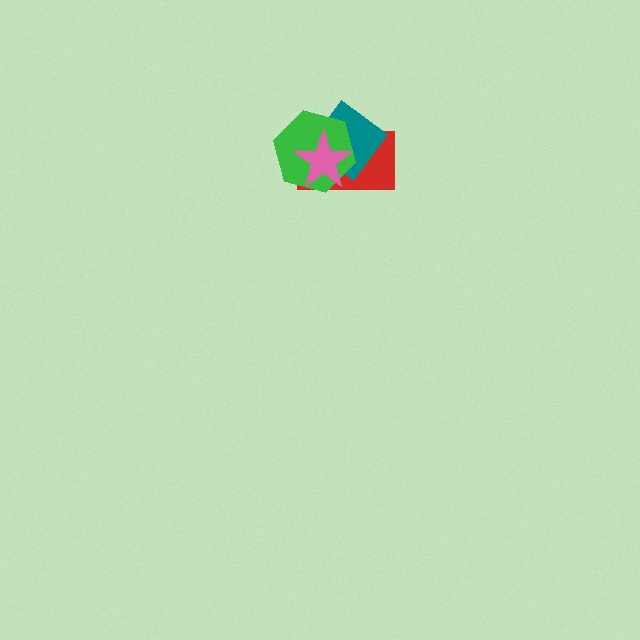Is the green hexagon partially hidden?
Yes, it is partially covered by another shape.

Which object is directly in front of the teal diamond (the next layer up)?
The green hexagon is directly in front of the teal diamond.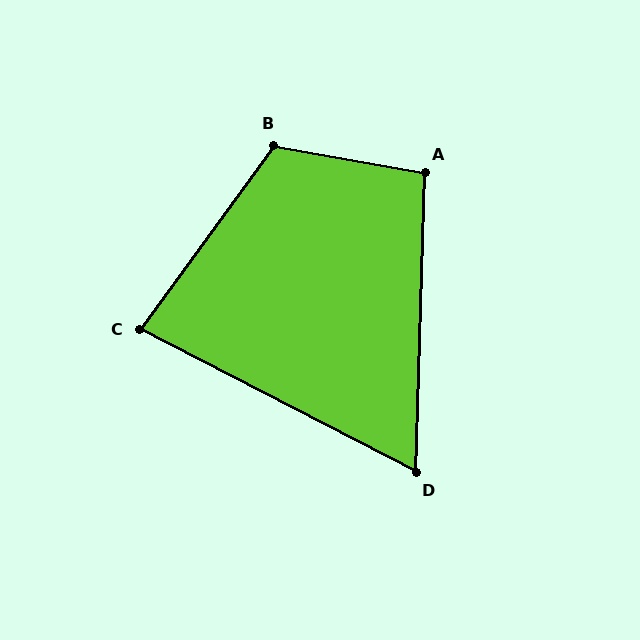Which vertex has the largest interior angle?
B, at approximately 116 degrees.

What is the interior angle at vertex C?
Approximately 81 degrees (acute).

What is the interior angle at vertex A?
Approximately 99 degrees (obtuse).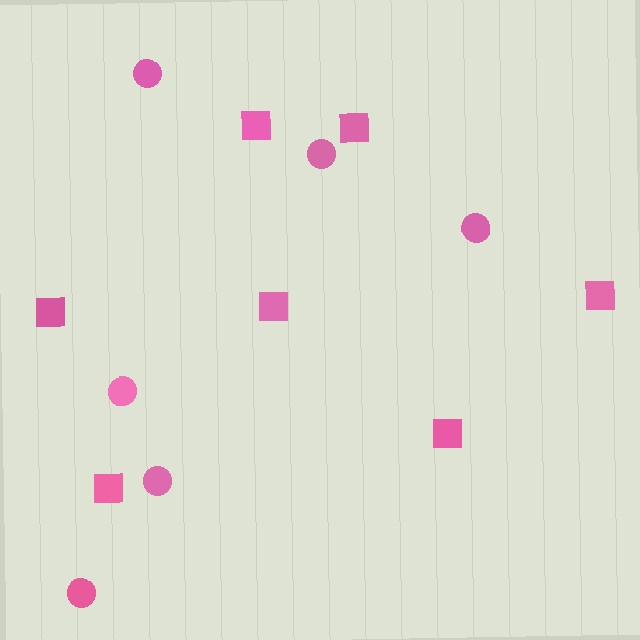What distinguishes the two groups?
There are 2 groups: one group of circles (6) and one group of squares (7).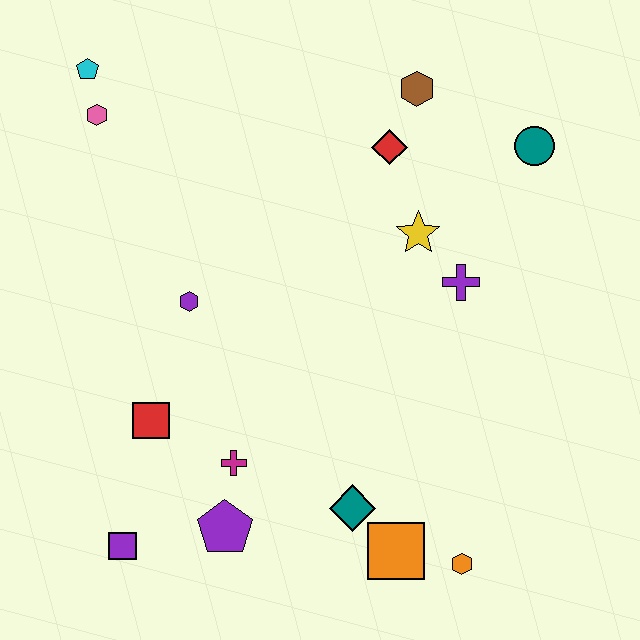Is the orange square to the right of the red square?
Yes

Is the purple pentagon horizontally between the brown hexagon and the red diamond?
No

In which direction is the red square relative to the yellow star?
The red square is to the left of the yellow star.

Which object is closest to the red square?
The magenta cross is closest to the red square.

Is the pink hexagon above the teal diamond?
Yes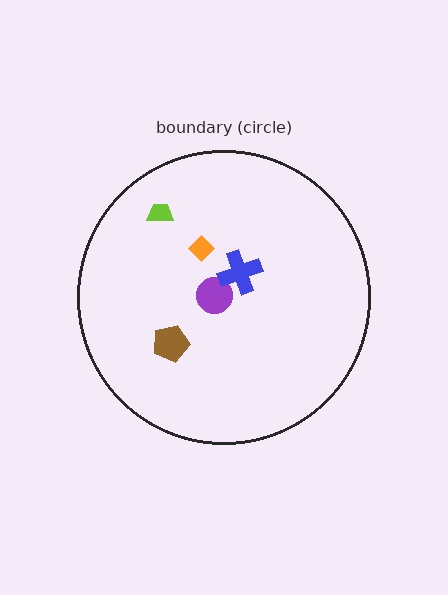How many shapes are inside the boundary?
5 inside, 0 outside.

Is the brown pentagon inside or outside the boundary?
Inside.